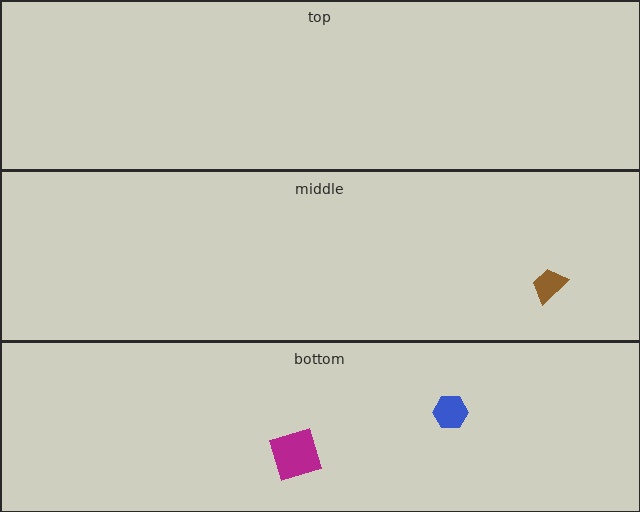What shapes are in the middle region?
The brown trapezoid.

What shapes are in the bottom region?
The blue hexagon, the magenta diamond.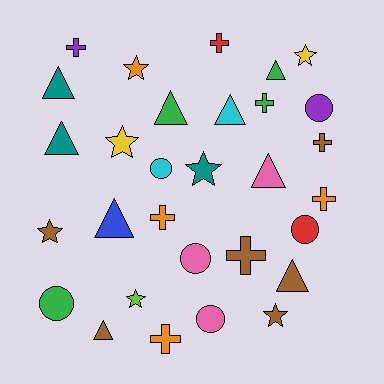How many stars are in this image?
There are 7 stars.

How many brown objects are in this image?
There are 6 brown objects.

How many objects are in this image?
There are 30 objects.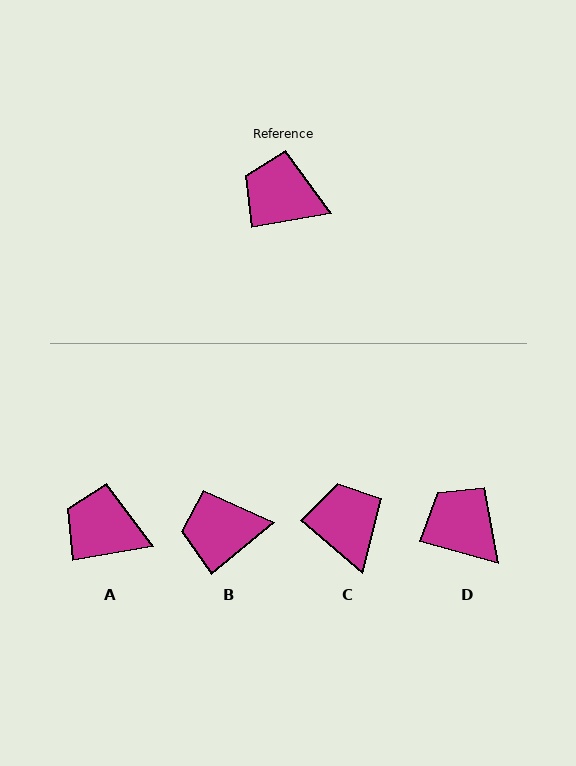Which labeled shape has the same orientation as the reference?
A.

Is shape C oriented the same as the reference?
No, it is off by about 51 degrees.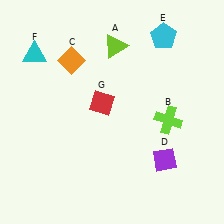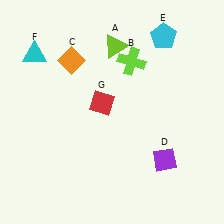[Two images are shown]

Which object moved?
The lime cross (B) moved up.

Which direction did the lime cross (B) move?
The lime cross (B) moved up.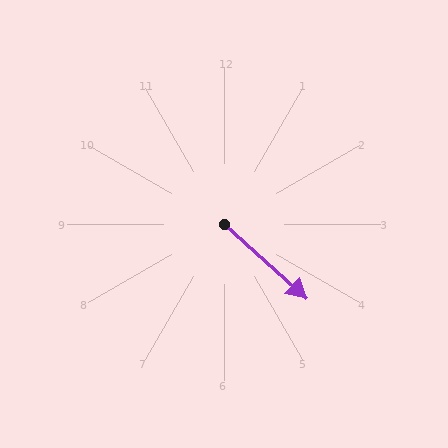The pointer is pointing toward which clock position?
Roughly 4 o'clock.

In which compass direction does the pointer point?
Southeast.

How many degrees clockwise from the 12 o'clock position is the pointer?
Approximately 132 degrees.